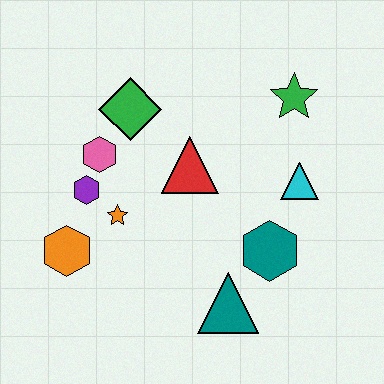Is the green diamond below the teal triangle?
No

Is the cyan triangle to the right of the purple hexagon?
Yes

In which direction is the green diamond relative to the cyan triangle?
The green diamond is to the left of the cyan triangle.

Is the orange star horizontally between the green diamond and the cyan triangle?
No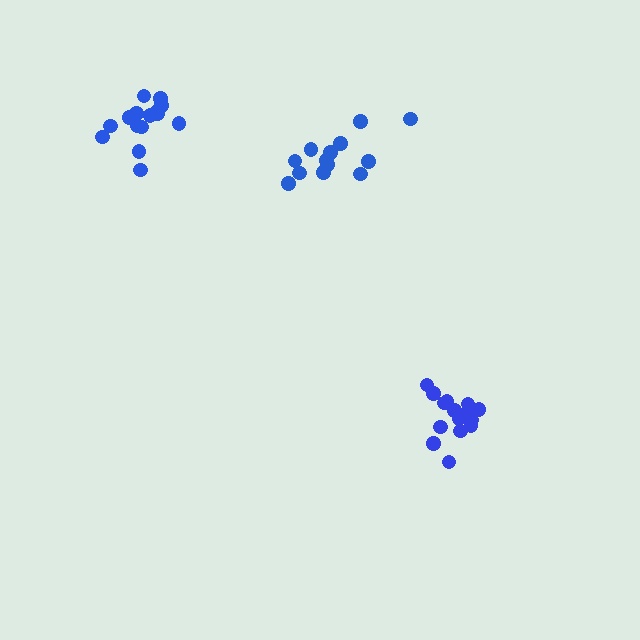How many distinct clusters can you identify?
There are 3 distinct clusters.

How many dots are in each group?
Group 1: 13 dots, Group 2: 15 dots, Group 3: 15 dots (43 total).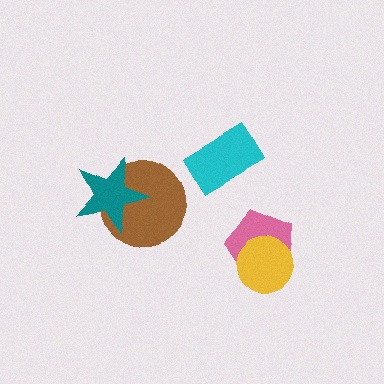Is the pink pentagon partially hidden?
Yes, it is partially covered by another shape.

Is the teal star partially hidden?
No, no other shape covers it.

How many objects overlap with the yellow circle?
1 object overlaps with the yellow circle.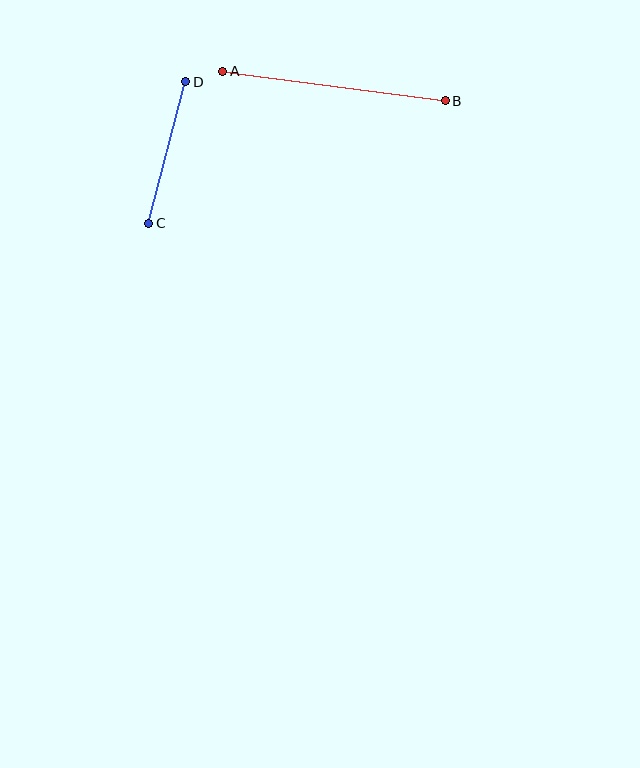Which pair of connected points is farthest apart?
Points A and B are farthest apart.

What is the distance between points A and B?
The distance is approximately 225 pixels.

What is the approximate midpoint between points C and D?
The midpoint is at approximately (167, 152) pixels.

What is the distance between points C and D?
The distance is approximately 146 pixels.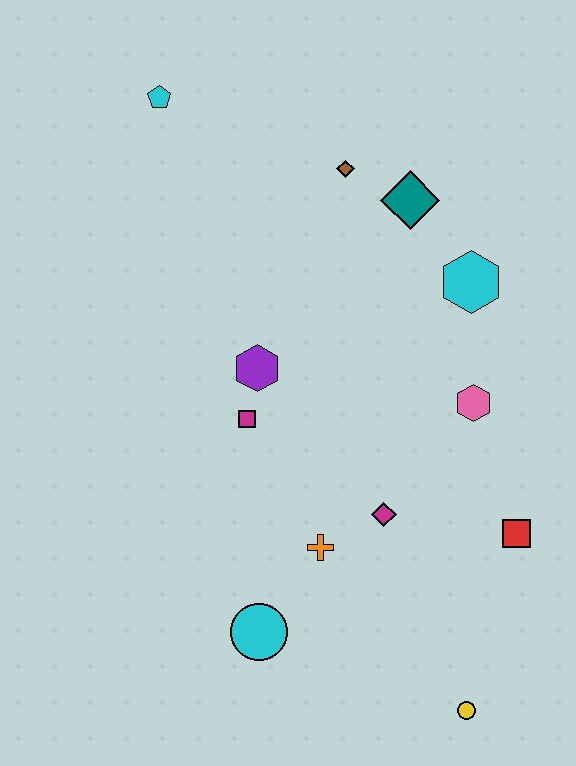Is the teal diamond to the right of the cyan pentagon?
Yes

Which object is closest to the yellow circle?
The red square is closest to the yellow circle.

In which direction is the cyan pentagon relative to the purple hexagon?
The cyan pentagon is above the purple hexagon.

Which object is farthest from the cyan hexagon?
The yellow circle is farthest from the cyan hexagon.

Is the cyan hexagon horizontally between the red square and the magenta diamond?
Yes